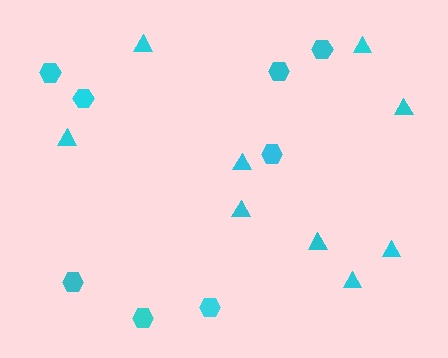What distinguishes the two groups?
There are 2 groups: one group of triangles (9) and one group of hexagons (8).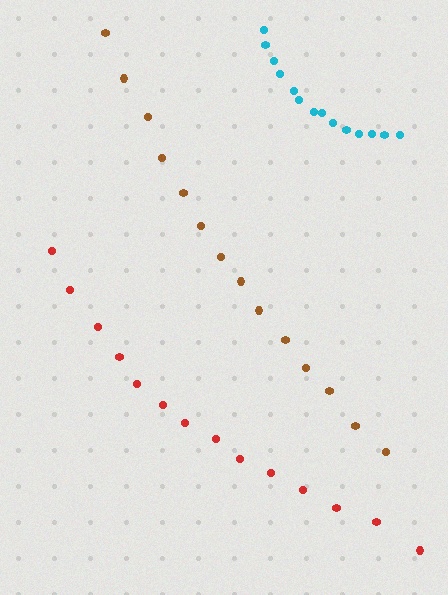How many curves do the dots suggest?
There are 3 distinct paths.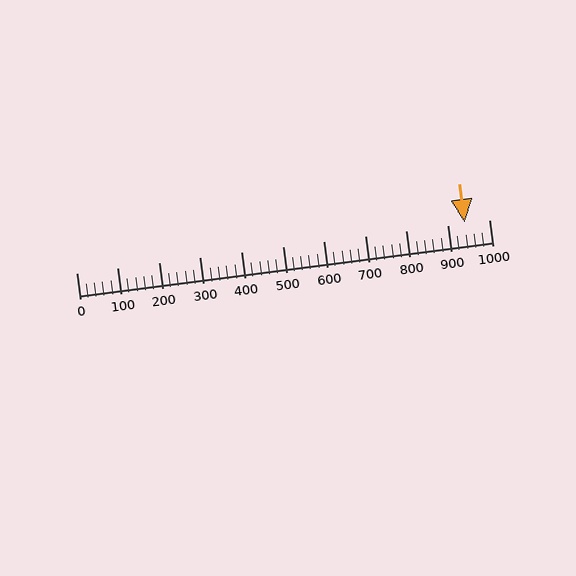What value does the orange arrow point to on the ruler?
The orange arrow points to approximately 940.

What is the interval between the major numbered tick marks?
The major tick marks are spaced 100 units apart.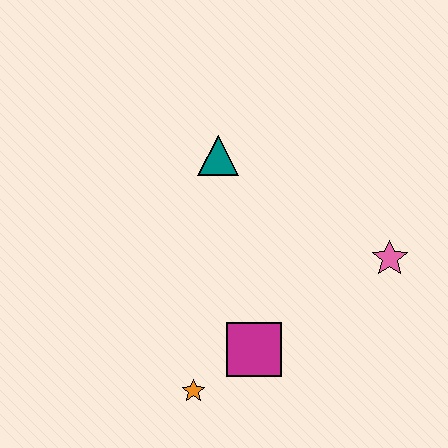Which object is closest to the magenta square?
The orange star is closest to the magenta square.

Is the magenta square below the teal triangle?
Yes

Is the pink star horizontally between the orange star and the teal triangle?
No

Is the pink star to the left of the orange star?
No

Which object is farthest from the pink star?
The orange star is farthest from the pink star.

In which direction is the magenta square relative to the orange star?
The magenta square is to the right of the orange star.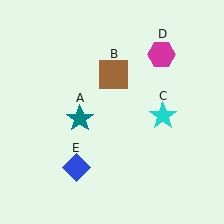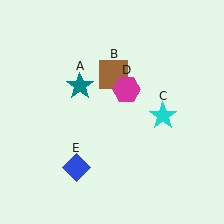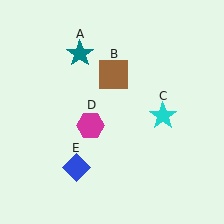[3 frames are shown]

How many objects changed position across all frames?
2 objects changed position: teal star (object A), magenta hexagon (object D).